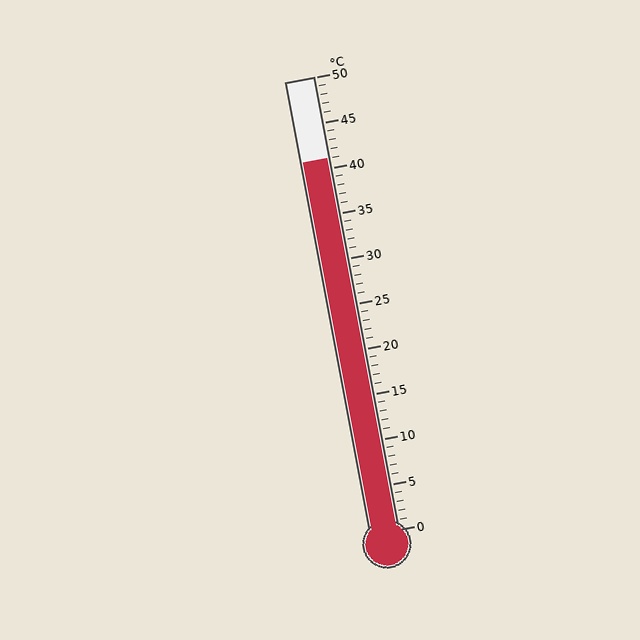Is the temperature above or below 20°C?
The temperature is above 20°C.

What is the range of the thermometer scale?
The thermometer scale ranges from 0°C to 50°C.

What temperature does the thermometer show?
The thermometer shows approximately 41°C.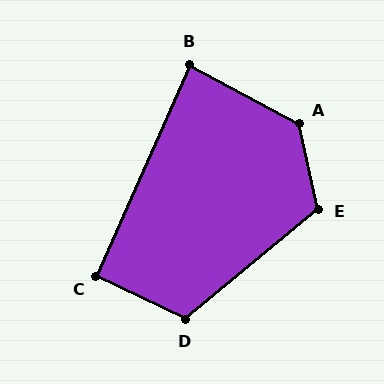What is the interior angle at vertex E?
Approximately 117 degrees (obtuse).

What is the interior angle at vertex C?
Approximately 92 degrees (approximately right).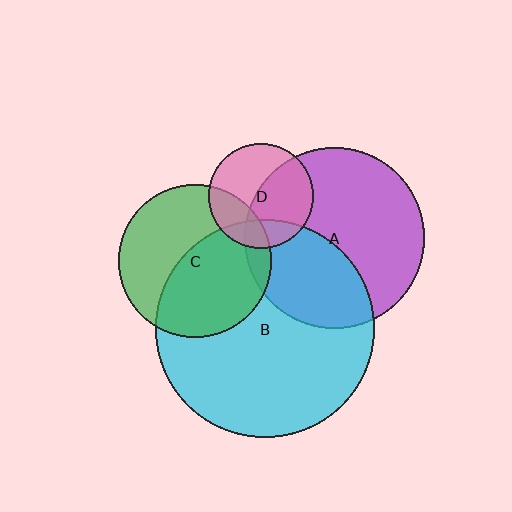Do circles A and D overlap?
Yes.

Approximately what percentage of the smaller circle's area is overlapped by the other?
Approximately 50%.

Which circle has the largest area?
Circle B (cyan).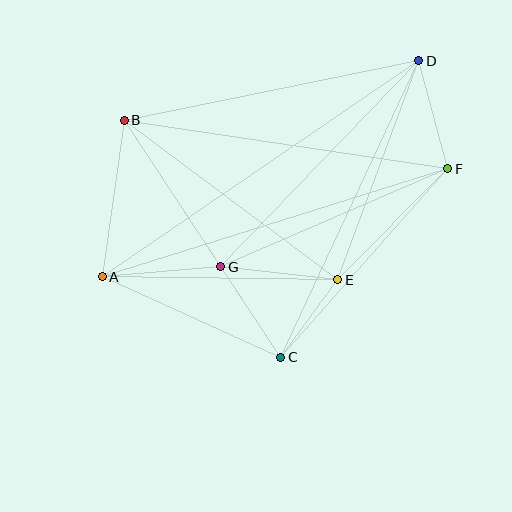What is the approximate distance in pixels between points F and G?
The distance between F and G is approximately 247 pixels.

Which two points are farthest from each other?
Points A and D are farthest from each other.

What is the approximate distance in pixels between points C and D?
The distance between C and D is approximately 327 pixels.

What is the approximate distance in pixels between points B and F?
The distance between B and F is approximately 327 pixels.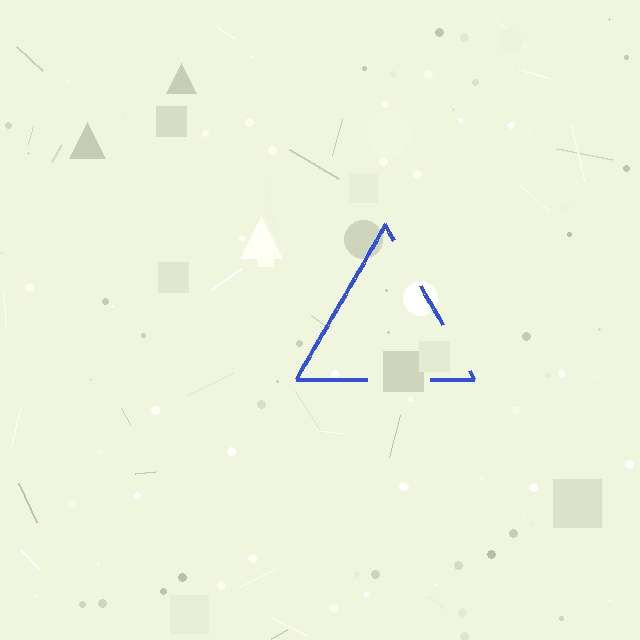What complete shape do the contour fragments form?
The contour fragments form a triangle.